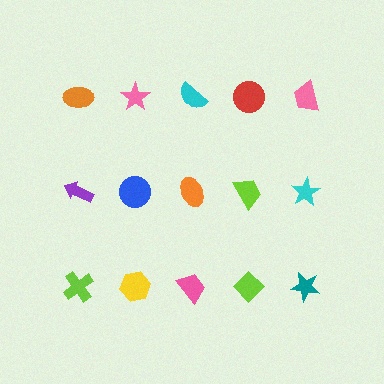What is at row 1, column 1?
An orange ellipse.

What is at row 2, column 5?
A cyan star.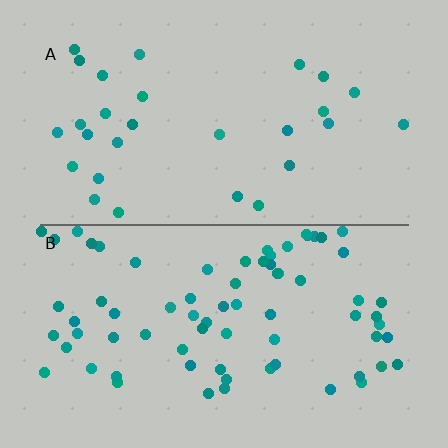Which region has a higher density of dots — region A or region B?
B (the bottom).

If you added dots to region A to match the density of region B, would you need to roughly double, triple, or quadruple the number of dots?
Approximately triple.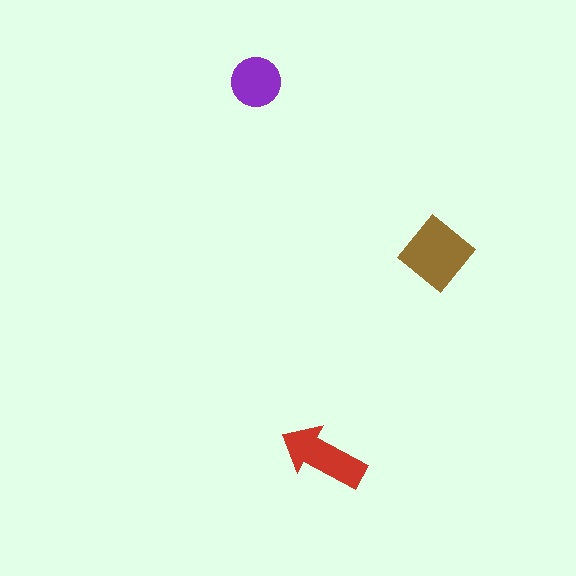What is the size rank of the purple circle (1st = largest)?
3rd.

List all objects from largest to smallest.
The brown diamond, the red arrow, the purple circle.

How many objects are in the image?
There are 3 objects in the image.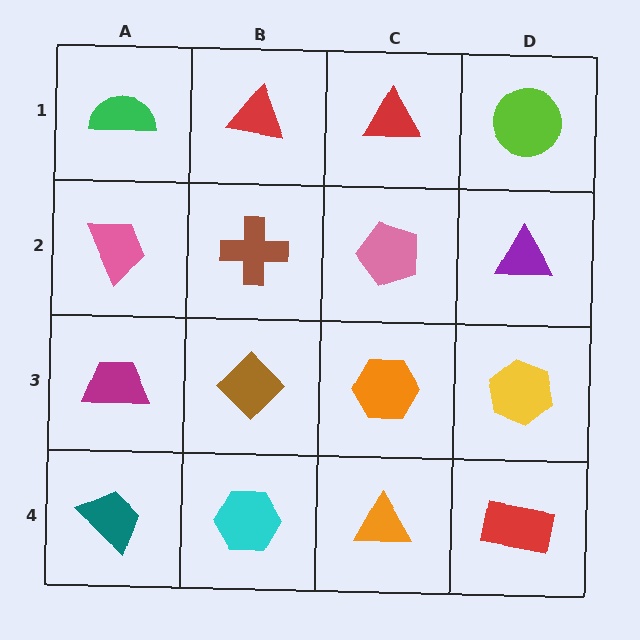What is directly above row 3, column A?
A pink trapezoid.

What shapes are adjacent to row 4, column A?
A magenta trapezoid (row 3, column A), a cyan hexagon (row 4, column B).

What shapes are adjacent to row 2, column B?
A red triangle (row 1, column B), a brown diamond (row 3, column B), a pink trapezoid (row 2, column A), a pink pentagon (row 2, column C).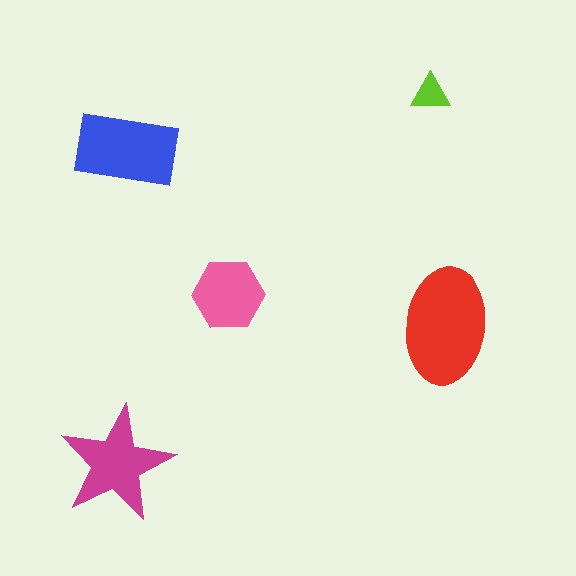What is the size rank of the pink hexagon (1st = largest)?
4th.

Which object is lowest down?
The magenta star is bottommost.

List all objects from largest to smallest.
The red ellipse, the blue rectangle, the magenta star, the pink hexagon, the lime triangle.